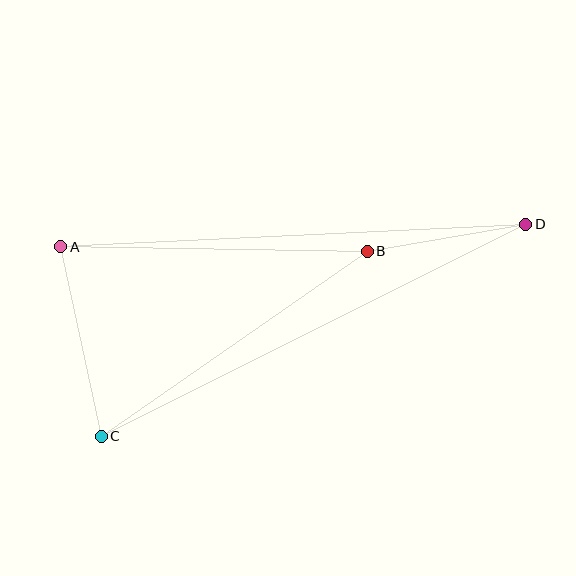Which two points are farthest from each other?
Points C and D are farthest from each other.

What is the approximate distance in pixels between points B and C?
The distance between B and C is approximately 324 pixels.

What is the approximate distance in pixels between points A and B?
The distance between A and B is approximately 306 pixels.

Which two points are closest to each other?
Points B and D are closest to each other.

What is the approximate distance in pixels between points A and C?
The distance between A and C is approximately 194 pixels.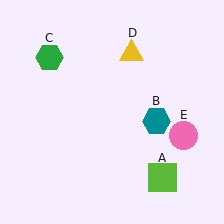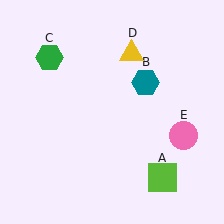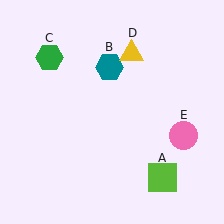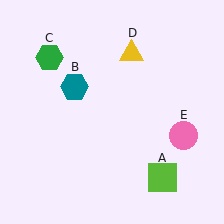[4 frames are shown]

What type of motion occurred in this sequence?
The teal hexagon (object B) rotated counterclockwise around the center of the scene.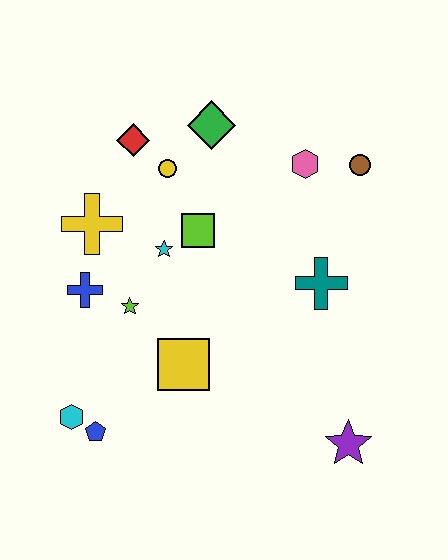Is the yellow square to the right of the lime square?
No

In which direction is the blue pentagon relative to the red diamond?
The blue pentagon is below the red diamond.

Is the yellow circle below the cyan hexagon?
No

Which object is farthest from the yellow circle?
The purple star is farthest from the yellow circle.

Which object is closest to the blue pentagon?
The cyan hexagon is closest to the blue pentagon.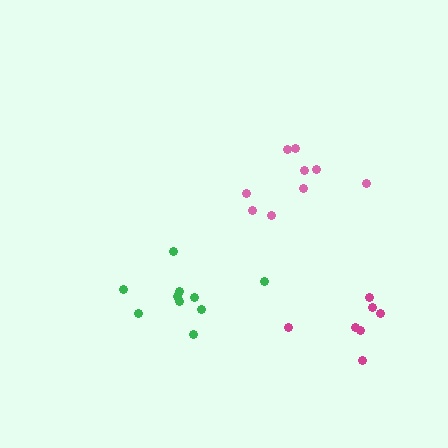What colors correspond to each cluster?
The clusters are colored: pink, green, magenta.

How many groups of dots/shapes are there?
There are 3 groups.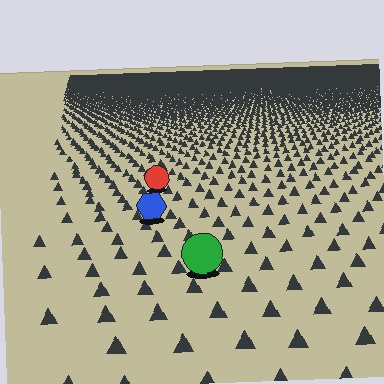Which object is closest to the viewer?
The green circle is closest. The texture marks near it are larger and more spread out.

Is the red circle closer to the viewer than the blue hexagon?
No. The blue hexagon is closer — you can tell from the texture gradient: the ground texture is coarser near it.